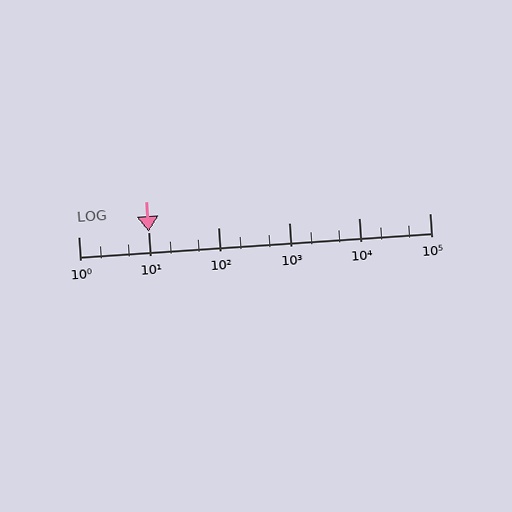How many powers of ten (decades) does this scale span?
The scale spans 5 decades, from 1 to 100000.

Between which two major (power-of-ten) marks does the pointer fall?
The pointer is between 10 and 100.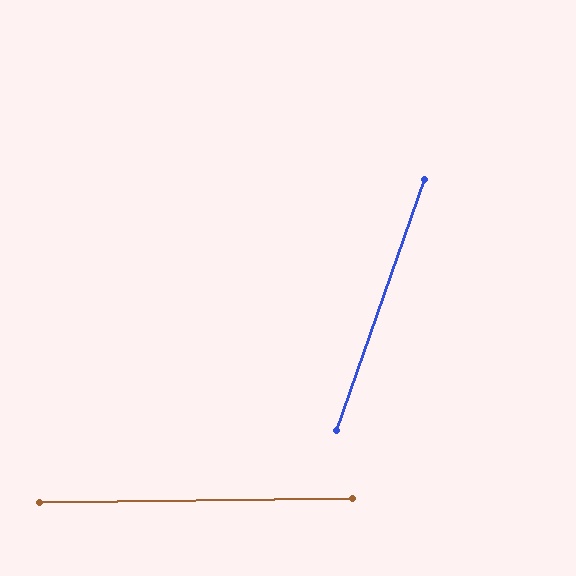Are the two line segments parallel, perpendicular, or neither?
Neither parallel nor perpendicular — they differ by about 70°.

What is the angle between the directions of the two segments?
Approximately 70 degrees.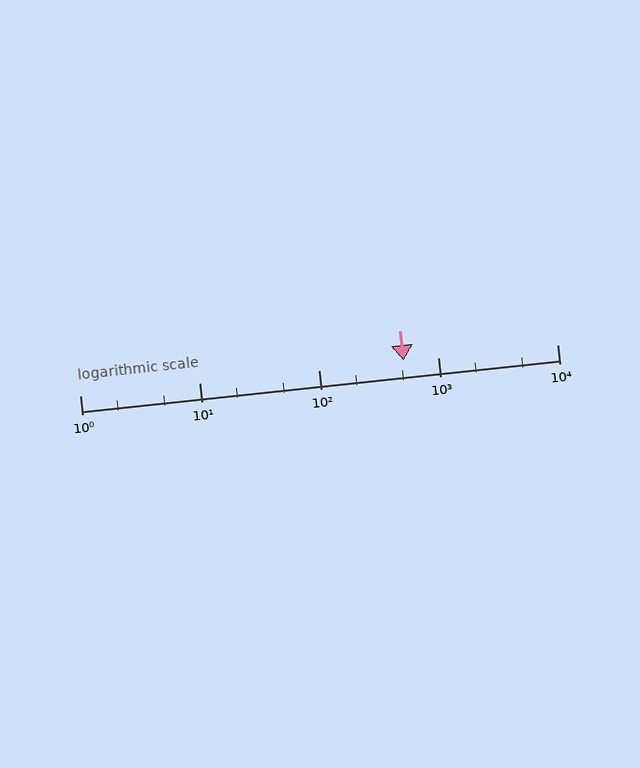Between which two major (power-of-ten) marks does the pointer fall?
The pointer is between 100 and 1000.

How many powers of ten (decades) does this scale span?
The scale spans 4 decades, from 1 to 10000.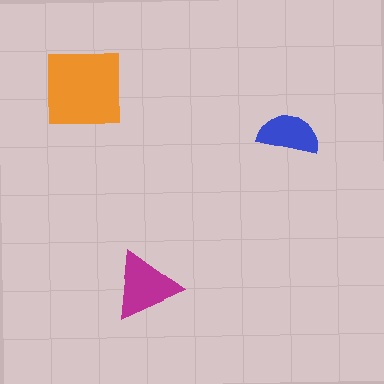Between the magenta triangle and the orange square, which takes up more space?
The orange square.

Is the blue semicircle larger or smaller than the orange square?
Smaller.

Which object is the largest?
The orange square.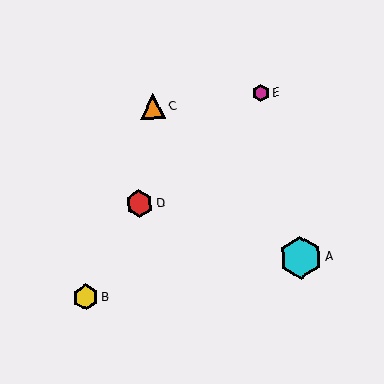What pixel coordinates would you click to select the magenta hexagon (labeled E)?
Click at (261, 93) to select the magenta hexagon E.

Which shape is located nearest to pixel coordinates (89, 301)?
The yellow hexagon (labeled B) at (86, 297) is nearest to that location.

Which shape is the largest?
The cyan hexagon (labeled A) is the largest.